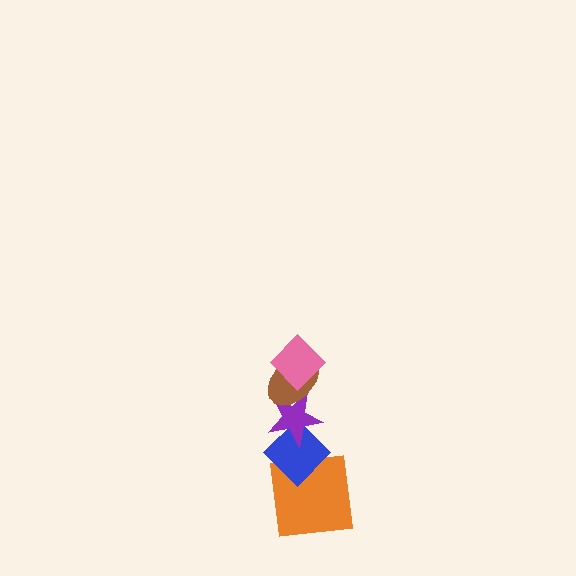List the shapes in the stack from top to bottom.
From top to bottom: the pink diamond, the brown ellipse, the purple star, the blue diamond, the orange square.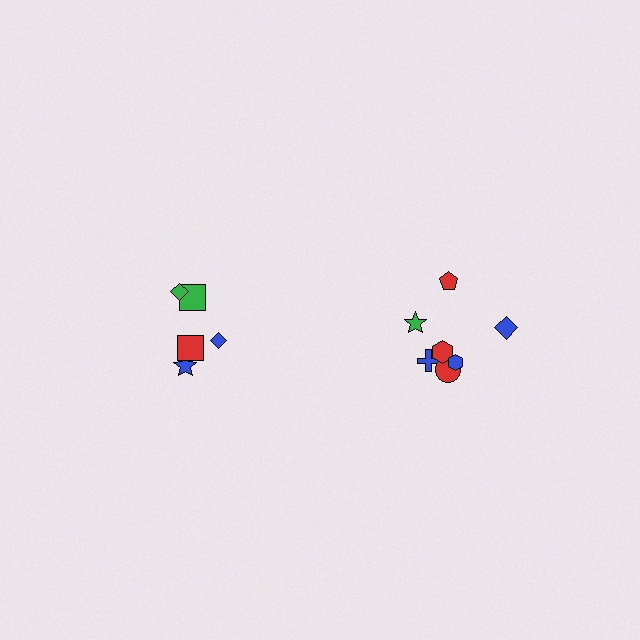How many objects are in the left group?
There are 5 objects.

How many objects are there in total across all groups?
There are 12 objects.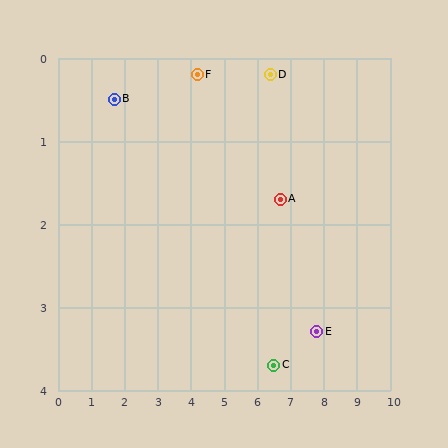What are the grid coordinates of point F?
Point F is at approximately (4.2, 0.2).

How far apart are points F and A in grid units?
Points F and A are about 2.9 grid units apart.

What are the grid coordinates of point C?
Point C is at approximately (6.5, 3.7).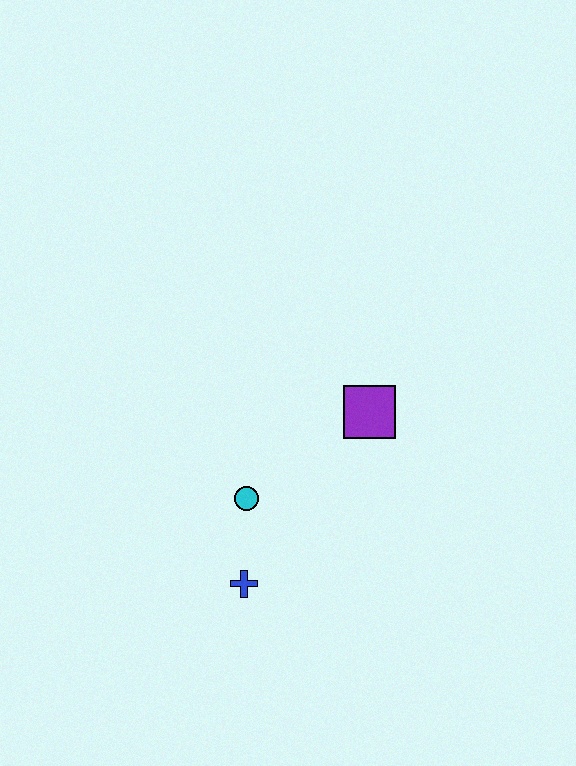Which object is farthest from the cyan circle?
The purple square is farthest from the cyan circle.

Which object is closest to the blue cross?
The cyan circle is closest to the blue cross.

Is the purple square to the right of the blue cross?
Yes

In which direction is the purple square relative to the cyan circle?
The purple square is to the right of the cyan circle.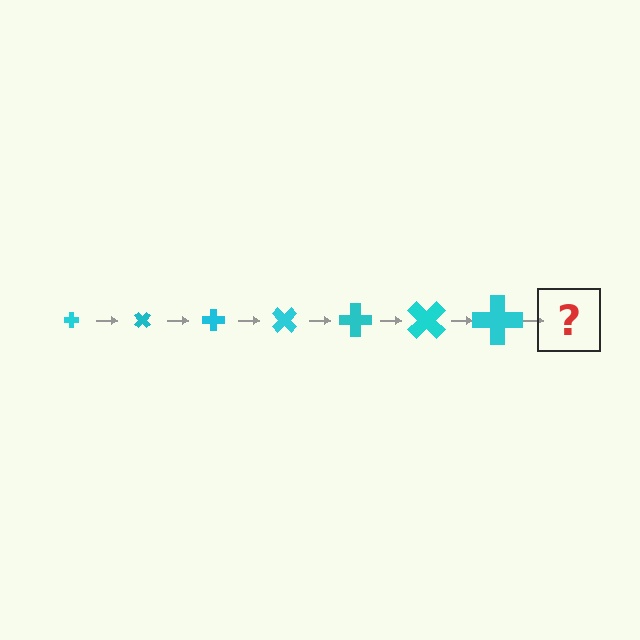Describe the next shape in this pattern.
It should be a cross, larger than the previous one and rotated 315 degrees from the start.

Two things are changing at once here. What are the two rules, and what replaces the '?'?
The two rules are that the cross grows larger each step and it rotates 45 degrees each step. The '?' should be a cross, larger than the previous one and rotated 315 degrees from the start.